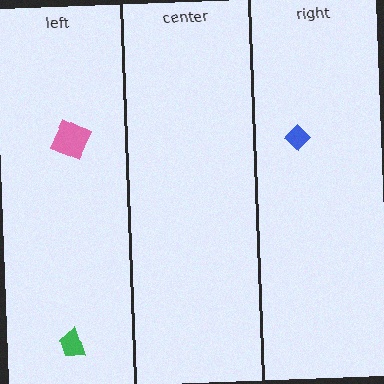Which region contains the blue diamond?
The right region.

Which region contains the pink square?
The left region.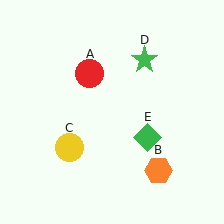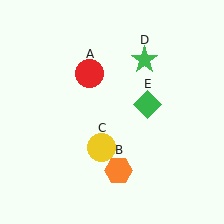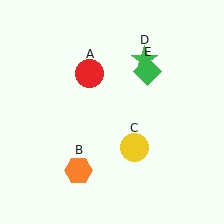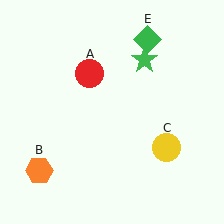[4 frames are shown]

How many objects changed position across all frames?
3 objects changed position: orange hexagon (object B), yellow circle (object C), green diamond (object E).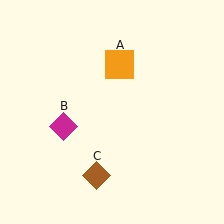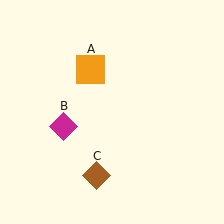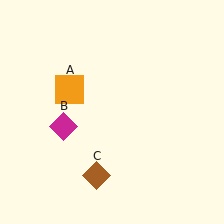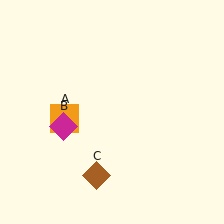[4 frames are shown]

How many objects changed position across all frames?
1 object changed position: orange square (object A).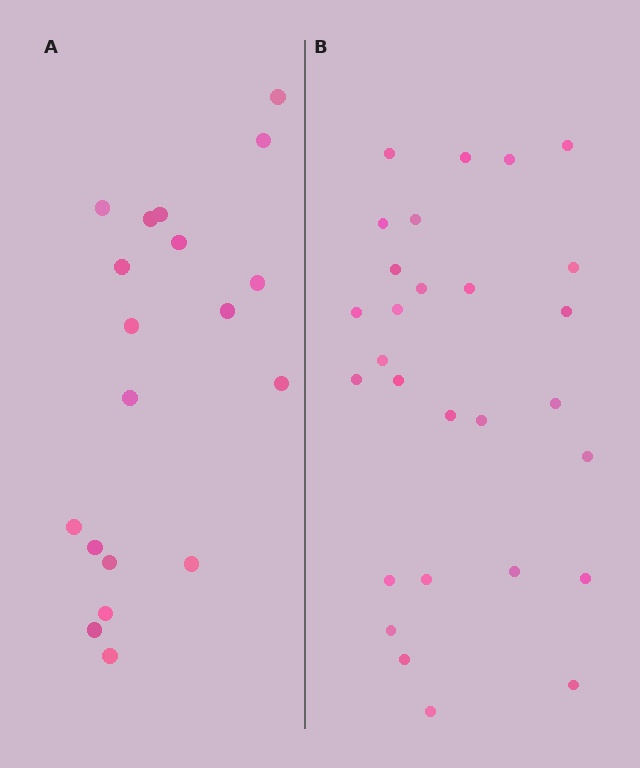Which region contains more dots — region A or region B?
Region B (the right region) has more dots.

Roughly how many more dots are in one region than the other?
Region B has roughly 8 or so more dots than region A.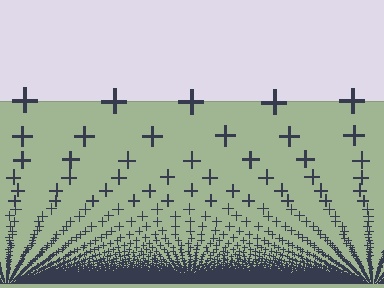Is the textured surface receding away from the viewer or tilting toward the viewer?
The surface appears to tilt toward the viewer. Texture elements get larger and sparser toward the top.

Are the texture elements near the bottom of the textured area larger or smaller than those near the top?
Smaller. The gradient is inverted — elements near the bottom are smaller and denser.